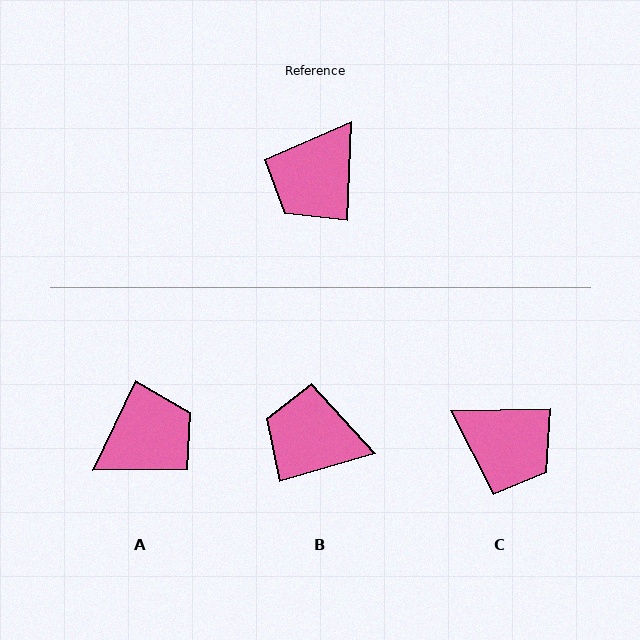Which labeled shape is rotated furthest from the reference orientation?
A, about 156 degrees away.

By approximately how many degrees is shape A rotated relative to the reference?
Approximately 156 degrees counter-clockwise.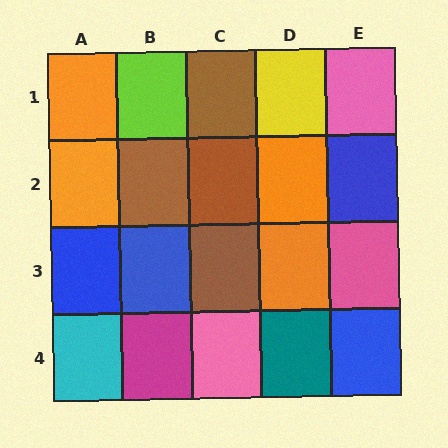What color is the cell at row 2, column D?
Orange.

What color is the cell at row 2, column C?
Brown.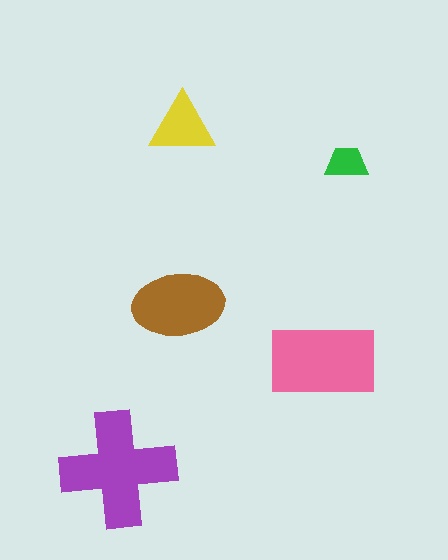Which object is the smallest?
The green trapezoid.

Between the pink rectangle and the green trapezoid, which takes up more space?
The pink rectangle.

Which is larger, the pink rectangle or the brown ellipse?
The pink rectangle.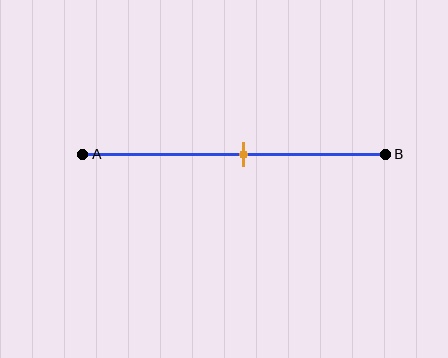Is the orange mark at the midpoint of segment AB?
No, the mark is at about 55% from A, not at the 50% midpoint.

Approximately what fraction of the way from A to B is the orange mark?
The orange mark is approximately 55% of the way from A to B.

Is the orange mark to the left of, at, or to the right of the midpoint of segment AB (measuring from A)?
The orange mark is to the right of the midpoint of segment AB.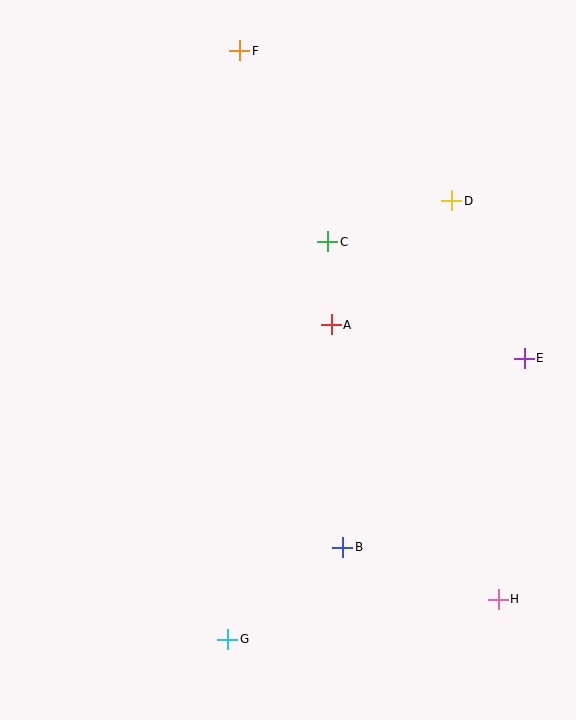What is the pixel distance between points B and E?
The distance between B and E is 262 pixels.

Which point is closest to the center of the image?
Point A at (331, 325) is closest to the center.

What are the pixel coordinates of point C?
Point C is at (328, 242).